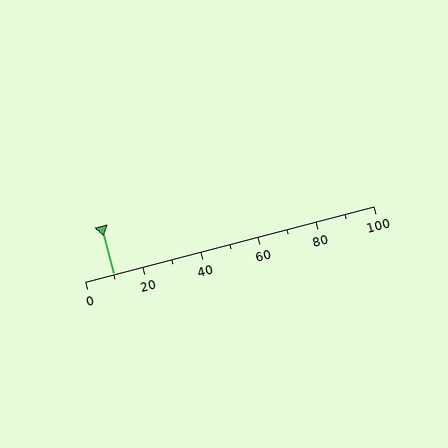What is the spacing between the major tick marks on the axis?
The major ticks are spaced 20 apart.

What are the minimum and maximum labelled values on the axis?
The axis runs from 0 to 100.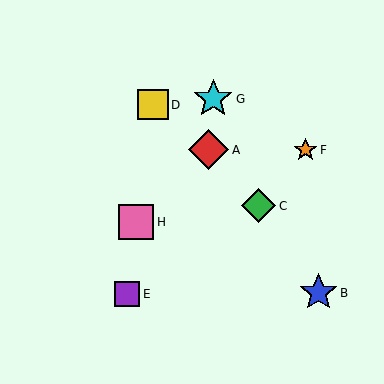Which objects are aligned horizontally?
Objects A, F are aligned horizontally.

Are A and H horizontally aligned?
No, A is at y≈150 and H is at y≈222.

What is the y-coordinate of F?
Object F is at y≈150.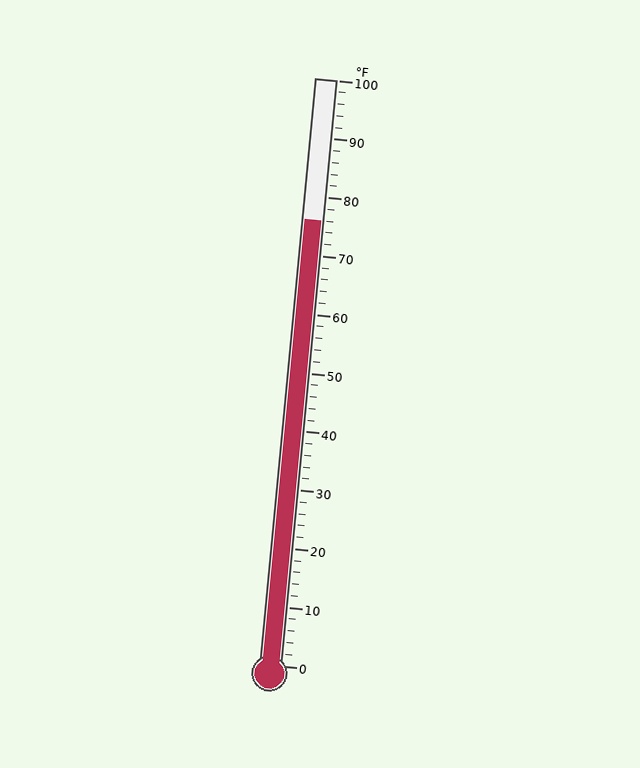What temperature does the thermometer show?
The thermometer shows approximately 76°F.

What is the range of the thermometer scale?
The thermometer scale ranges from 0°F to 100°F.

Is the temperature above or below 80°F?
The temperature is below 80°F.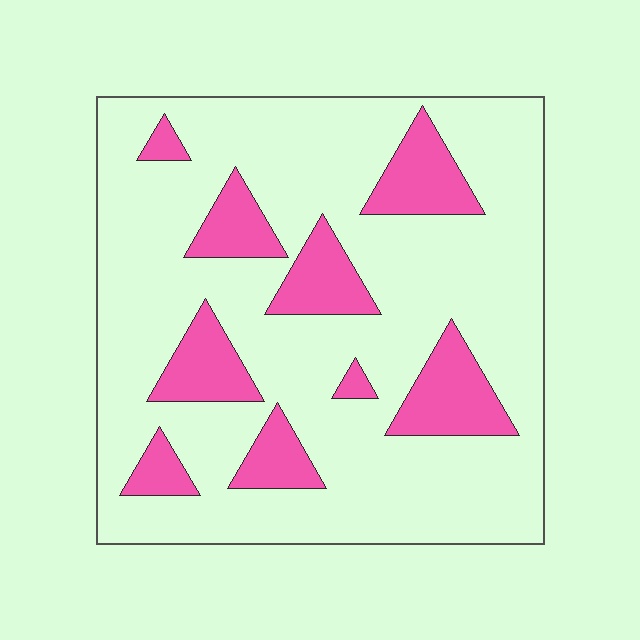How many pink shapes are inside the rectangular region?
9.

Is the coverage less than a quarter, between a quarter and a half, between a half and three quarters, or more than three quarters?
Less than a quarter.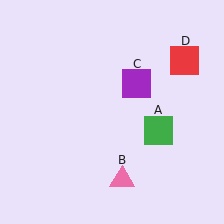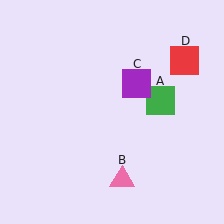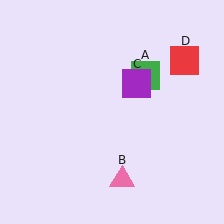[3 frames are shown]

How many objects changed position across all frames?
1 object changed position: green square (object A).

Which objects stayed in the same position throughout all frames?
Pink triangle (object B) and purple square (object C) and red square (object D) remained stationary.